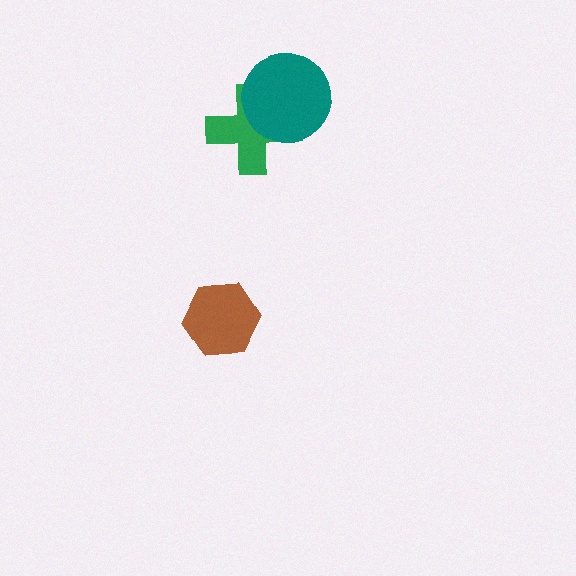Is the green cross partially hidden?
Yes, it is partially covered by another shape.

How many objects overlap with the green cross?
1 object overlaps with the green cross.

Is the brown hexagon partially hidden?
No, no other shape covers it.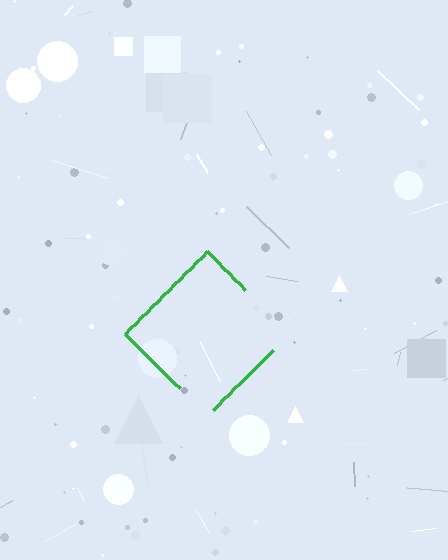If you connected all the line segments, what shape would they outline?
They would outline a diamond.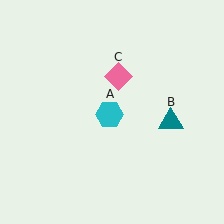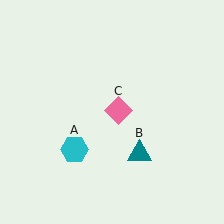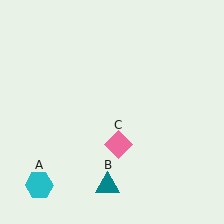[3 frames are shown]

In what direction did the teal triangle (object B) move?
The teal triangle (object B) moved down and to the left.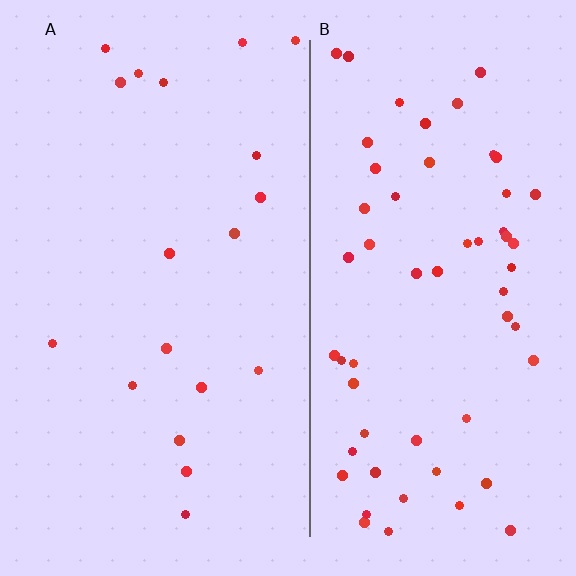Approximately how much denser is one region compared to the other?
Approximately 3.1× — region B over region A.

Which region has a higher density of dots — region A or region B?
B (the right).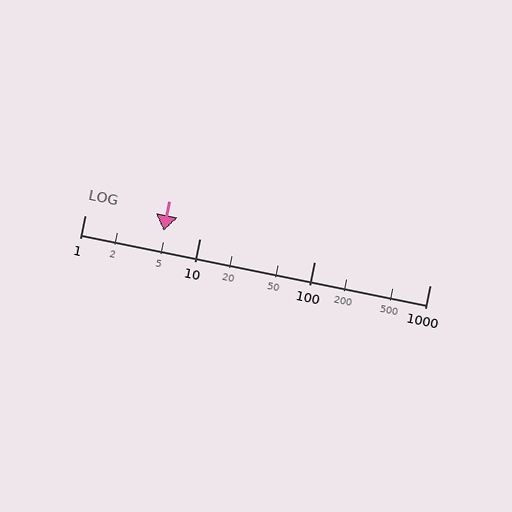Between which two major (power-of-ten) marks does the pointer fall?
The pointer is between 1 and 10.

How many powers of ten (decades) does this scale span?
The scale spans 3 decades, from 1 to 1000.